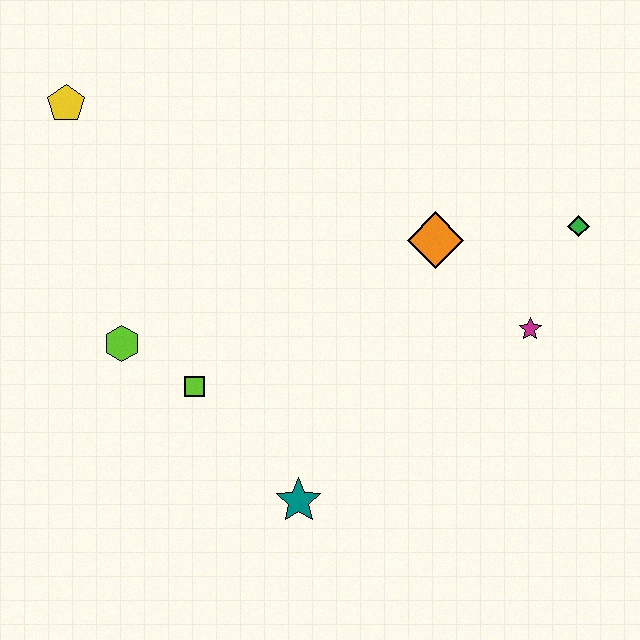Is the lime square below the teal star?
No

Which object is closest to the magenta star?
The green diamond is closest to the magenta star.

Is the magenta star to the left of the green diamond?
Yes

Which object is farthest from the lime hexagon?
The green diamond is farthest from the lime hexagon.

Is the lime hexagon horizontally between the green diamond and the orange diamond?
No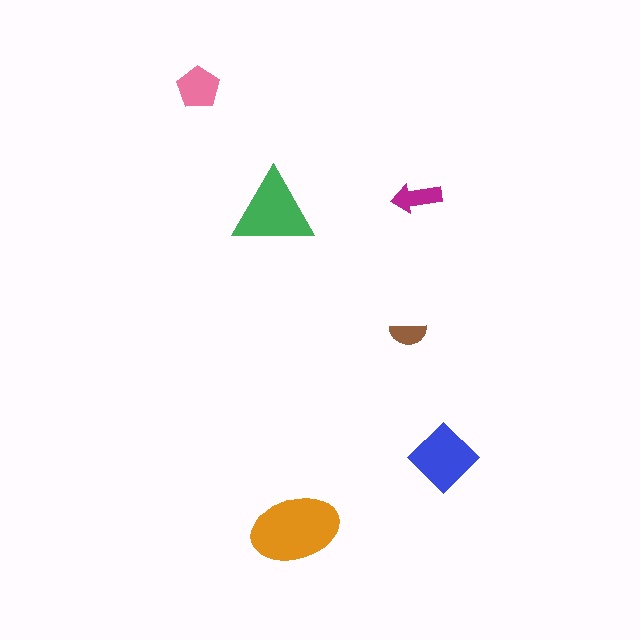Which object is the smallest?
The brown semicircle.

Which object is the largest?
The orange ellipse.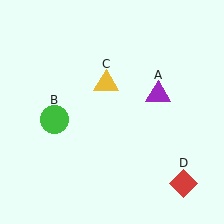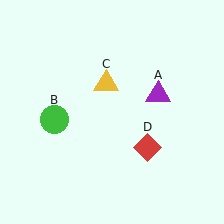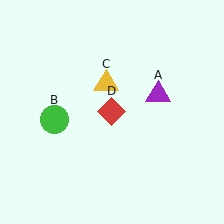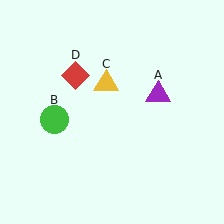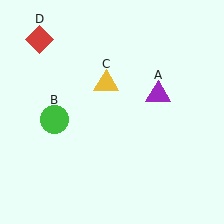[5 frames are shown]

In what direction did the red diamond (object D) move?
The red diamond (object D) moved up and to the left.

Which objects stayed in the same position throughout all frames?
Purple triangle (object A) and green circle (object B) and yellow triangle (object C) remained stationary.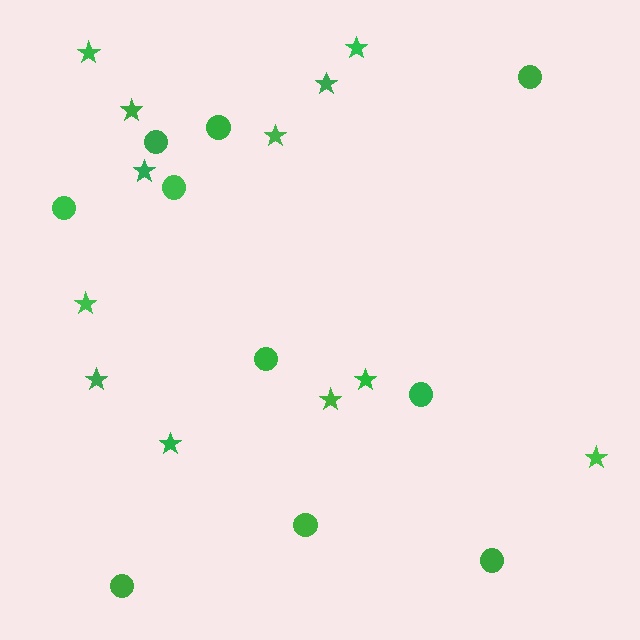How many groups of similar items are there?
There are 2 groups: one group of circles (10) and one group of stars (12).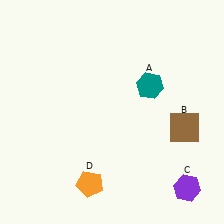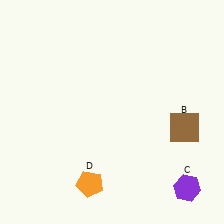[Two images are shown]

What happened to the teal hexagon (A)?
The teal hexagon (A) was removed in Image 2. It was in the top-right area of Image 1.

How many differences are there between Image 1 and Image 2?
There is 1 difference between the two images.